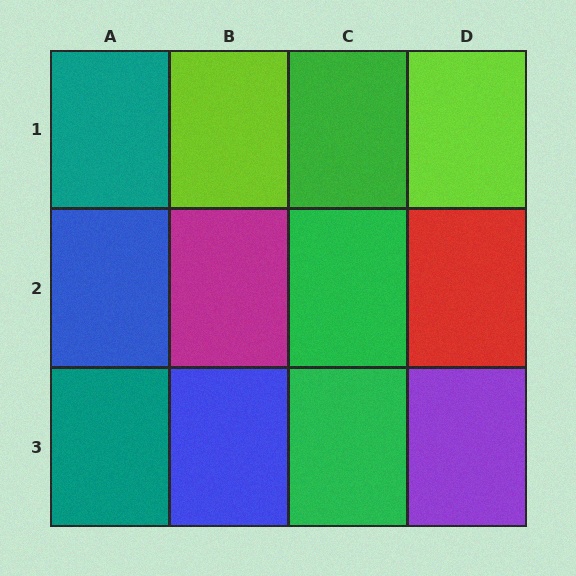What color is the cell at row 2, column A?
Blue.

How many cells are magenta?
1 cell is magenta.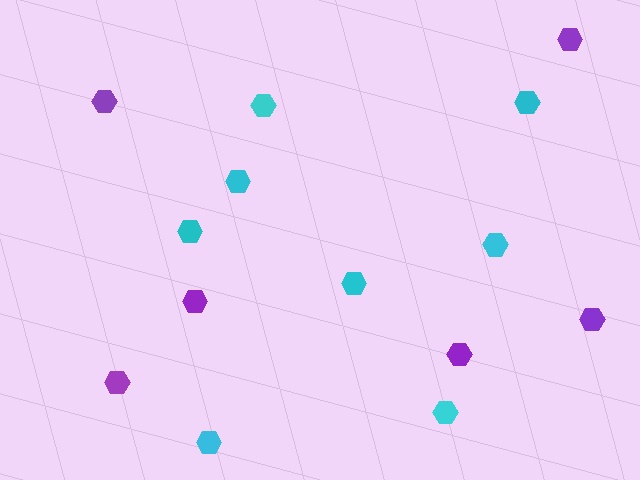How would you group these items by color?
There are 2 groups: one group of purple hexagons (6) and one group of cyan hexagons (8).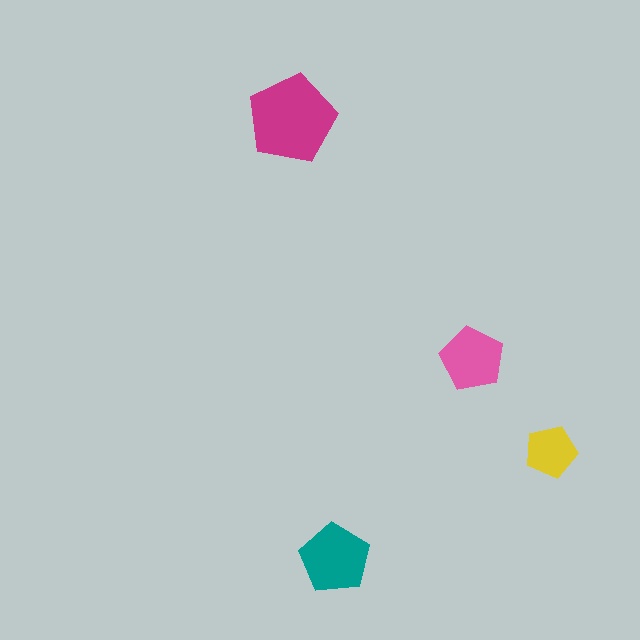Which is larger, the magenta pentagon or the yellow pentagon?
The magenta one.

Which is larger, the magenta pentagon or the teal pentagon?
The magenta one.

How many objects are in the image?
There are 4 objects in the image.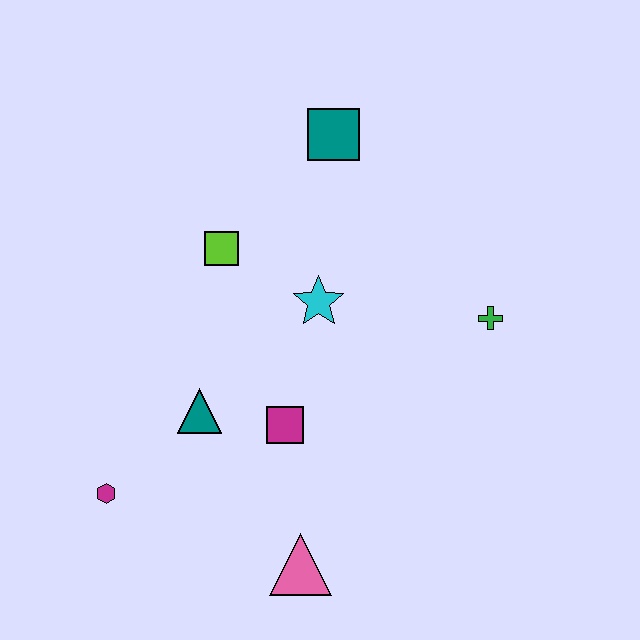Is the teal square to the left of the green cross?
Yes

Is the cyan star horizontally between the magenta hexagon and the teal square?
Yes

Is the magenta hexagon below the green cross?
Yes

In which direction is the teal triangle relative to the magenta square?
The teal triangle is to the left of the magenta square.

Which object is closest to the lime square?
The cyan star is closest to the lime square.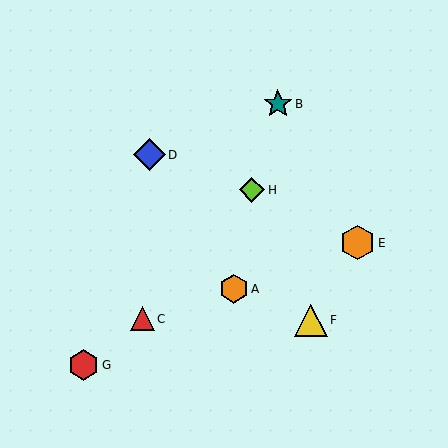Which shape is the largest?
The orange hexagon (labeled E) is the largest.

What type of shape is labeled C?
Shape C is a red triangle.